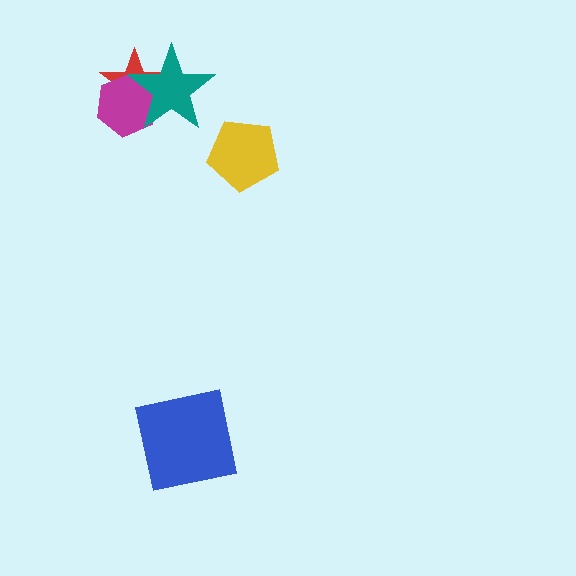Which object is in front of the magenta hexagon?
The teal star is in front of the magenta hexagon.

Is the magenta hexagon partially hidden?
Yes, it is partially covered by another shape.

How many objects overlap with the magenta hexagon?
2 objects overlap with the magenta hexagon.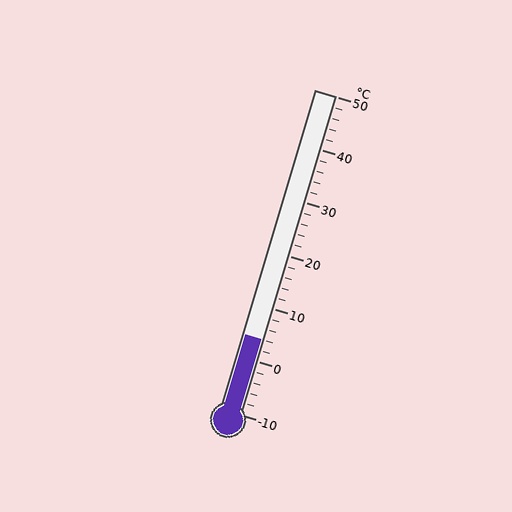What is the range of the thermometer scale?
The thermometer scale ranges from -10°C to 50°C.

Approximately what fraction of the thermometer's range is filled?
The thermometer is filled to approximately 25% of its range.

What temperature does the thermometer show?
The thermometer shows approximately 4°C.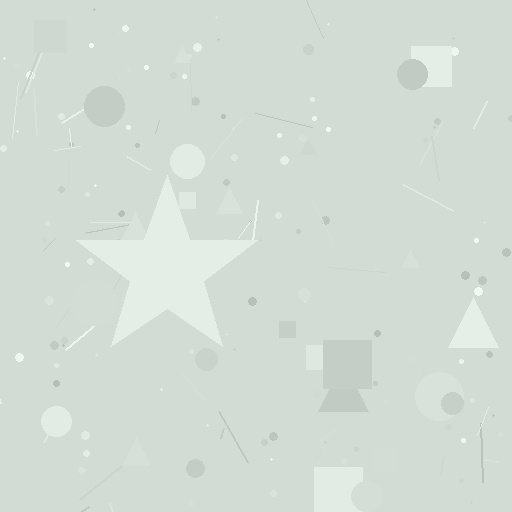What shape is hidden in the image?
A star is hidden in the image.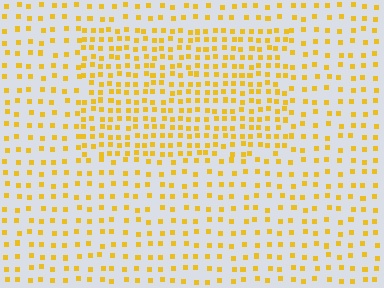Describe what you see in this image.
The image contains small yellow elements arranged at two different densities. A rectangle-shaped region is visible where the elements are more densely packed than the surrounding area.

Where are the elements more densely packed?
The elements are more densely packed inside the rectangle boundary.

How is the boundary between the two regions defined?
The boundary is defined by a change in element density (approximately 1.8x ratio). All elements are the same color, size, and shape.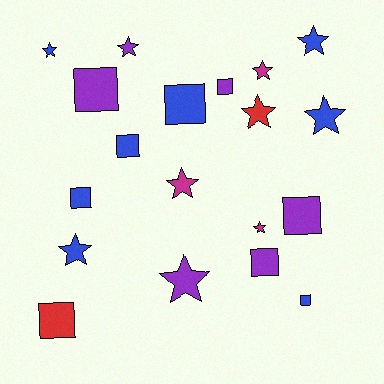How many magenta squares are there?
There are no magenta squares.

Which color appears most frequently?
Blue, with 8 objects.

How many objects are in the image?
There are 19 objects.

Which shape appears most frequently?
Star, with 10 objects.